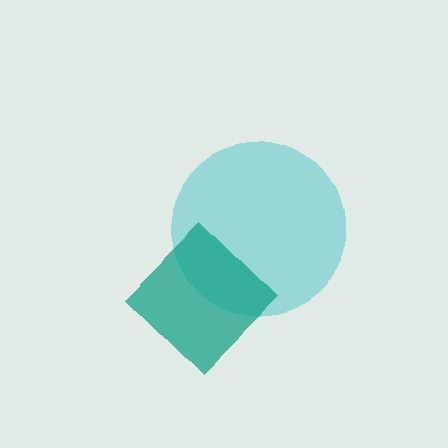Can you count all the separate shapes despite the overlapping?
Yes, there are 2 separate shapes.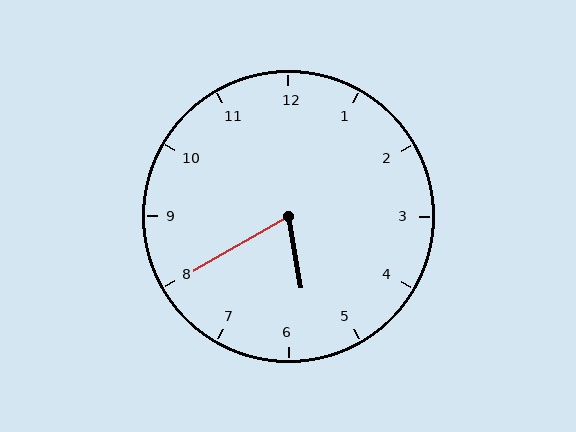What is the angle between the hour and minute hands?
Approximately 70 degrees.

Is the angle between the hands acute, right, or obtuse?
It is acute.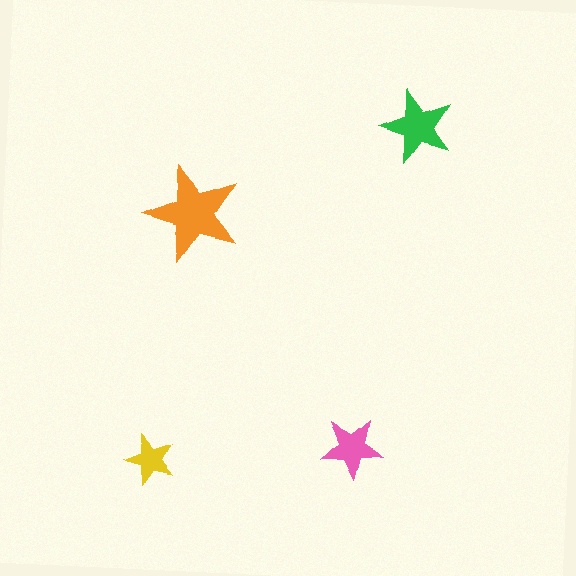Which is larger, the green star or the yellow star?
The green one.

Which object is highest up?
The green star is topmost.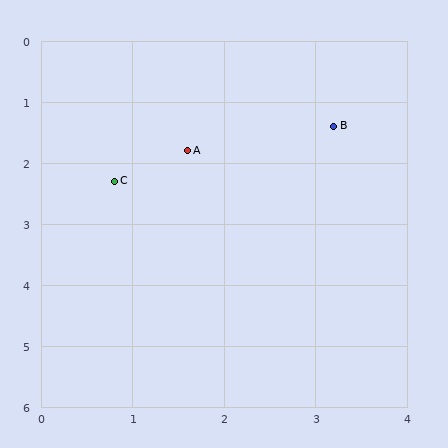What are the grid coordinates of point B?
Point B is at approximately (3.2, 1.4).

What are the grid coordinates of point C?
Point C is at approximately (0.8, 2.3).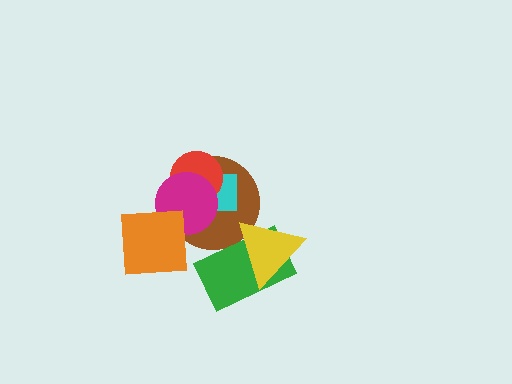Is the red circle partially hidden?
Yes, it is partially covered by another shape.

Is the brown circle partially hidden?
Yes, it is partially covered by another shape.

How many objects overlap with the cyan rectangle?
3 objects overlap with the cyan rectangle.